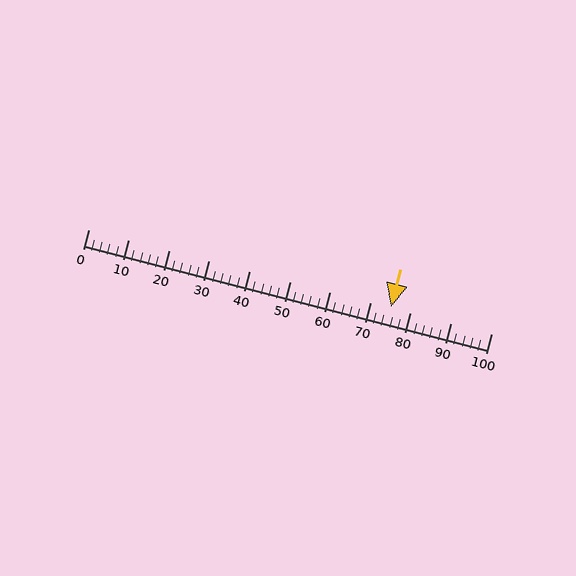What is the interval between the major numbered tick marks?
The major tick marks are spaced 10 units apart.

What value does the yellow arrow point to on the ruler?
The yellow arrow points to approximately 75.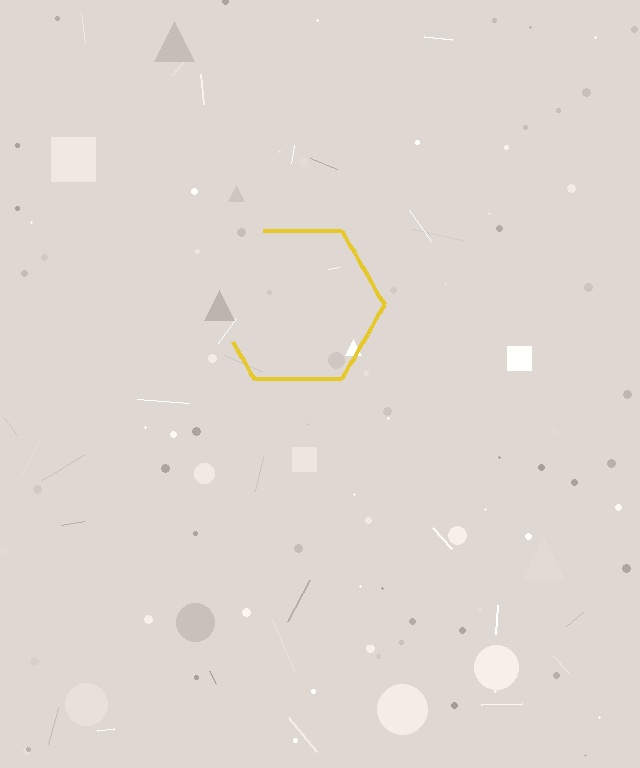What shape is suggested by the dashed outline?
The dashed outline suggests a hexagon.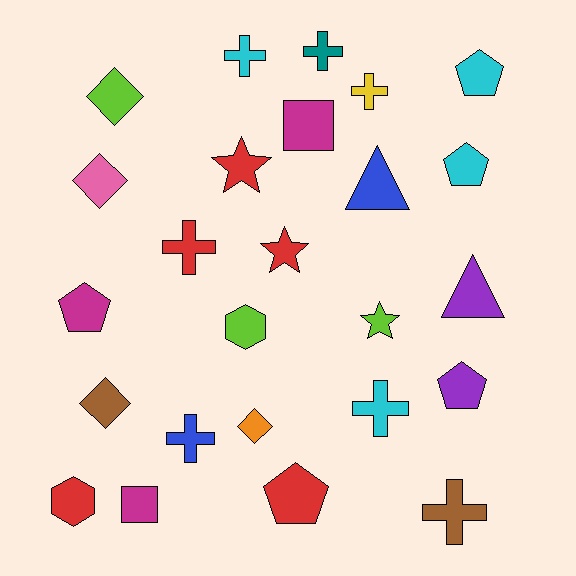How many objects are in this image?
There are 25 objects.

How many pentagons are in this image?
There are 5 pentagons.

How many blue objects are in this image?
There are 2 blue objects.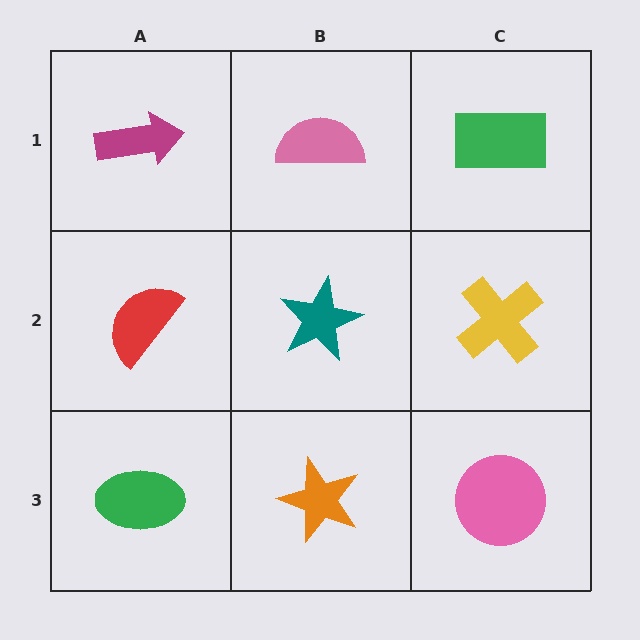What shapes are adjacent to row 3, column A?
A red semicircle (row 2, column A), an orange star (row 3, column B).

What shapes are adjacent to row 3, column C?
A yellow cross (row 2, column C), an orange star (row 3, column B).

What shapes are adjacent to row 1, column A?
A red semicircle (row 2, column A), a pink semicircle (row 1, column B).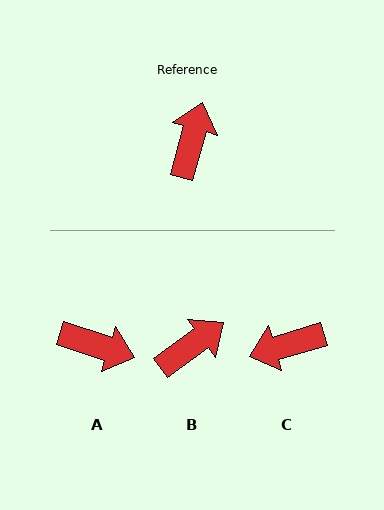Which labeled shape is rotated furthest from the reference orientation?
C, about 122 degrees away.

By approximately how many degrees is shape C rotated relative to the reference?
Approximately 122 degrees counter-clockwise.